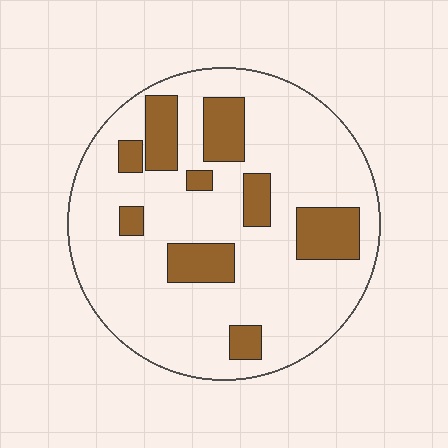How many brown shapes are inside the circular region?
9.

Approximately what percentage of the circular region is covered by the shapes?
Approximately 20%.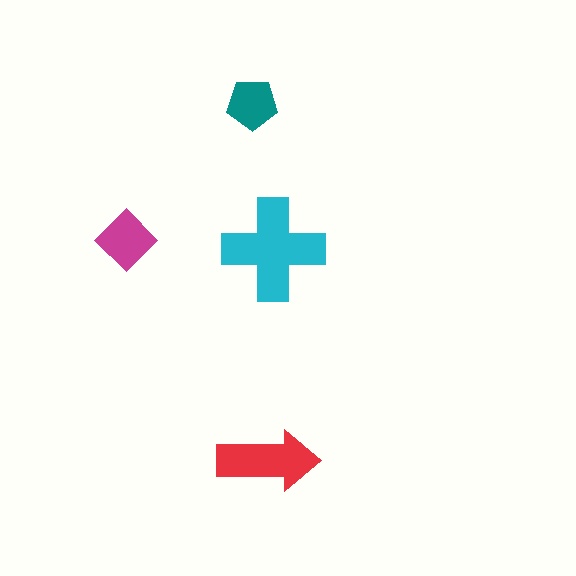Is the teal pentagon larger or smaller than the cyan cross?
Smaller.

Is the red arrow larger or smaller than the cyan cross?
Smaller.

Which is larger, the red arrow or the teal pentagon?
The red arrow.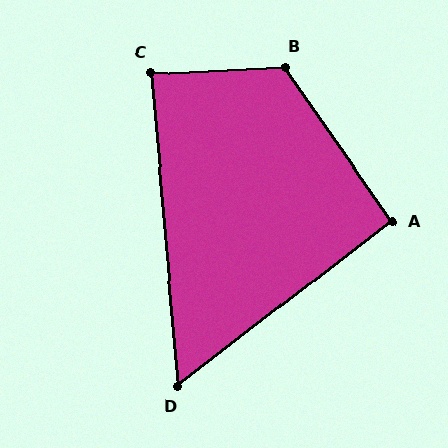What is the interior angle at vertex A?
Approximately 93 degrees (approximately right).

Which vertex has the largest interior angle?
B, at approximately 122 degrees.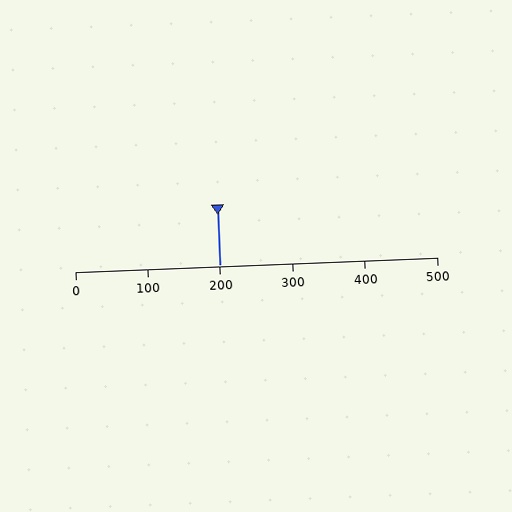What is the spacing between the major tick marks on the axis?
The major ticks are spaced 100 apart.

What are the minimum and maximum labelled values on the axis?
The axis runs from 0 to 500.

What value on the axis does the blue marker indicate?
The marker indicates approximately 200.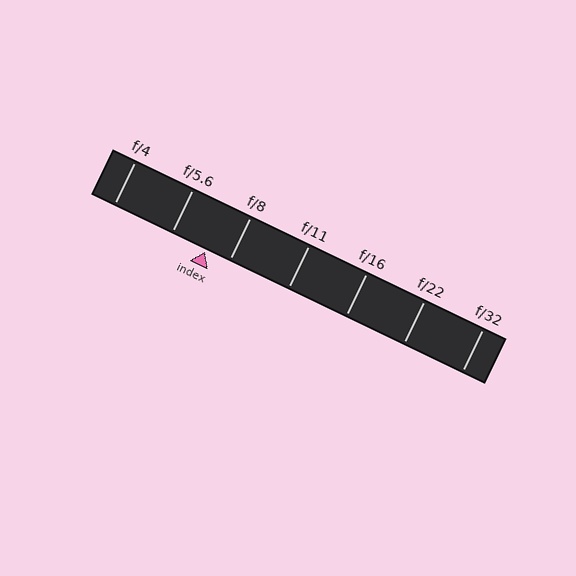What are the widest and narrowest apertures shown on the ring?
The widest aperture shown is f/4 and the narrowest is f/32.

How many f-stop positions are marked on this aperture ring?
There are 7 f-stop positions marked.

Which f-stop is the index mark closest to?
The index mark is closest to f/8.